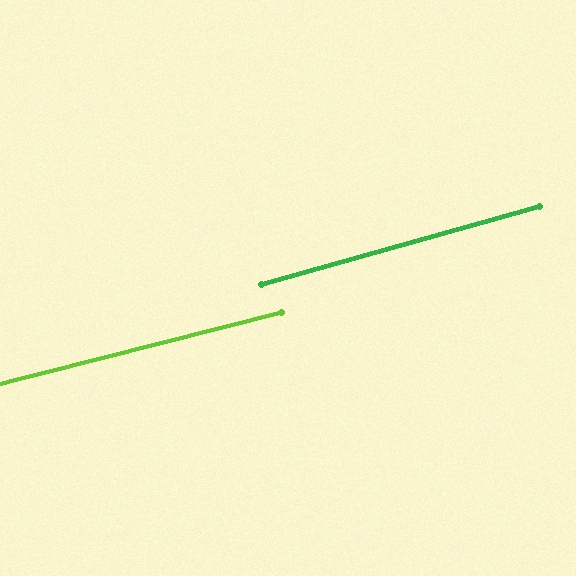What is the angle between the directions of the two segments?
Approximately 2 degrees.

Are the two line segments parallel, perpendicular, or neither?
Parallel — their directions differ by only 1.5°.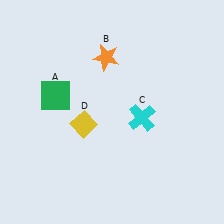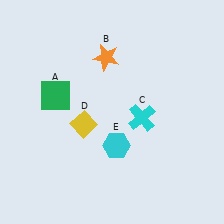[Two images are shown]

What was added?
A cyan hexagon (E) was added in Image 2.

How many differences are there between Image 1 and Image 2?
There is 1 difference between the two images.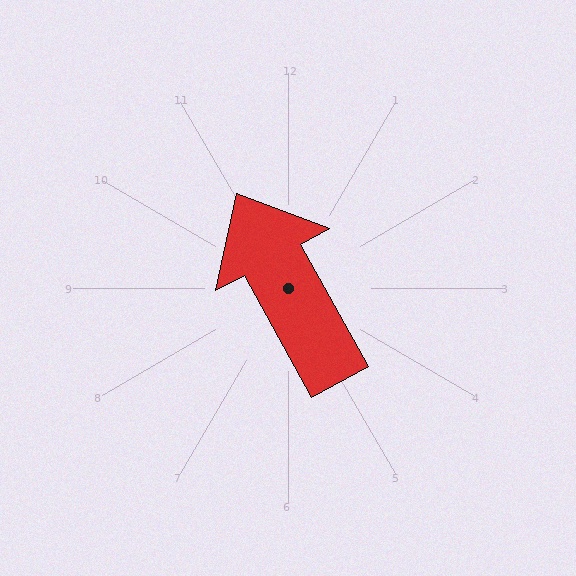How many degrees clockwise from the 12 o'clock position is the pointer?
Approximately 331 degrees.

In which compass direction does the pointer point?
Northwest.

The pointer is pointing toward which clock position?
Roughly 11 o'clock.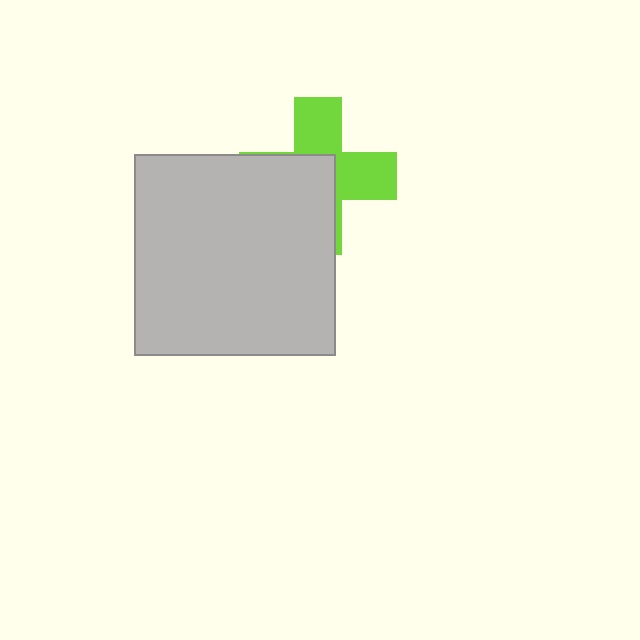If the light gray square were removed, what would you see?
You would see the complete lime cross.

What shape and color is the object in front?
The object in front is a light gray square.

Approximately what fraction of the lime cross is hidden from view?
Roughly 53% of the lime cross is hidden behind the light gray square.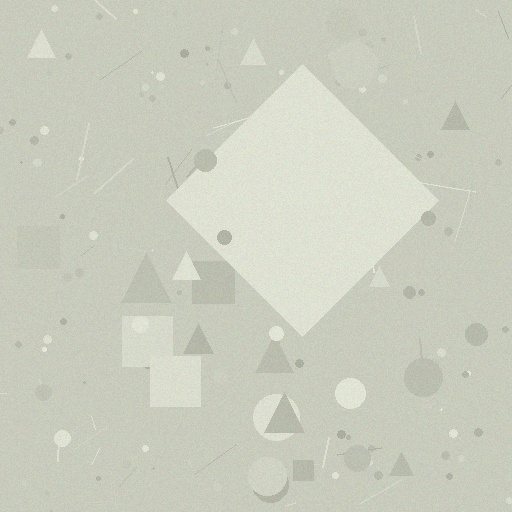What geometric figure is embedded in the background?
A diamond is embedded in the background.